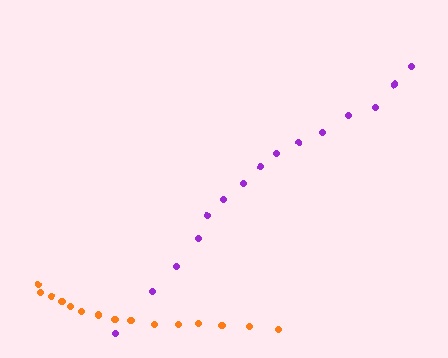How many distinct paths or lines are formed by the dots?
There are 2 distinct paths.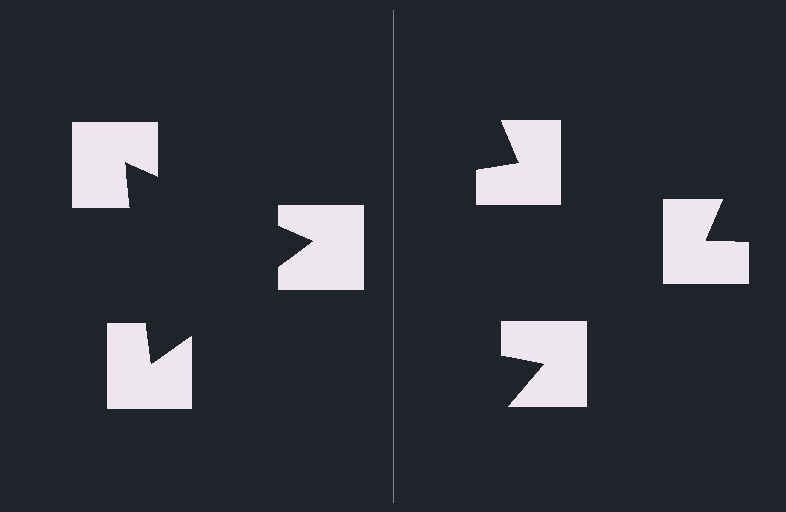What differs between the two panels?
The notched squares are positioned identically on both sides; only the wedge orientations differ. On the left they align to a triangle; on the right they are misaligned.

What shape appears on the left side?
An illusory triangle.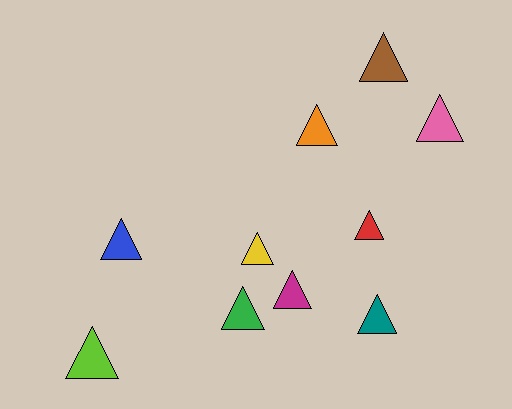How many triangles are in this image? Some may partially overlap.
There are 10 triangles.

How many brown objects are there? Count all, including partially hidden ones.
There is 1 brown object.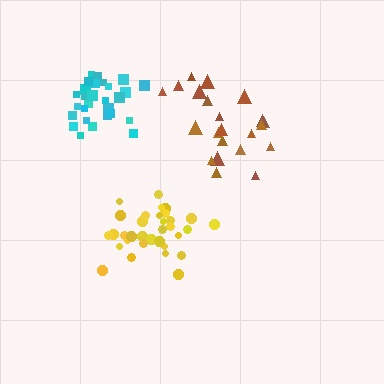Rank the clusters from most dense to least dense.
yellow, cyan, brown.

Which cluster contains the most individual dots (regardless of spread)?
Yellow (33).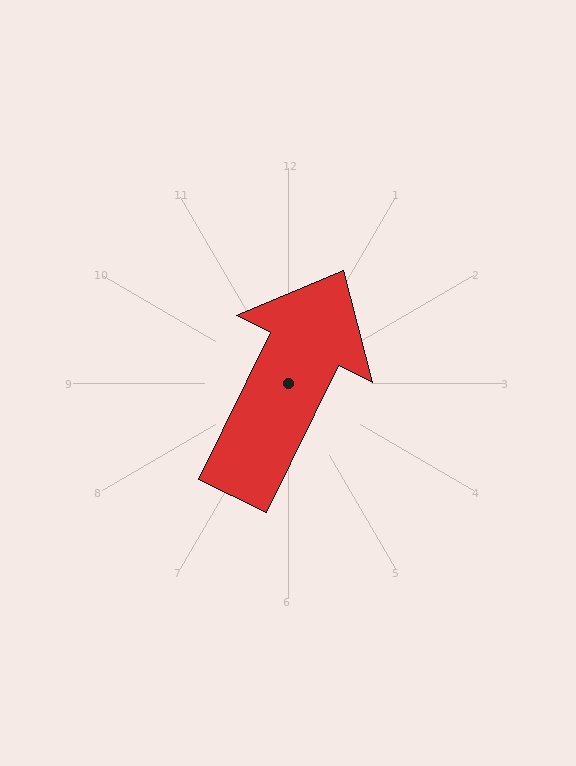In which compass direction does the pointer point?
Northeast.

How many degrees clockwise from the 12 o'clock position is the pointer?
Approximately 26 degrees.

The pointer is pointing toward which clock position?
Roughly 1 o'clock.